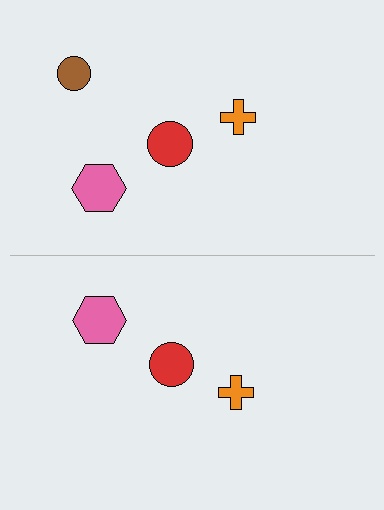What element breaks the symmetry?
A brown circle is missing from the bottom side.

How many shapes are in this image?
There are 7 shapes in this image.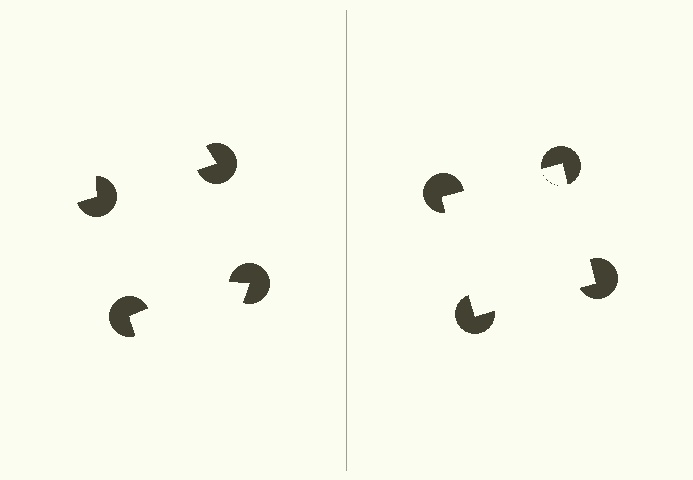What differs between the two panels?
The pac-man discs are positioned identically on both sides; only the wedge orientations differ. On the right they align to a square; on the left they are misaligned.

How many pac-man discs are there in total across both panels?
8 — 4 on each side.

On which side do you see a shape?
An illusory square appears on the right side. On the left side the wedge cuts are rotated, so no coherent shape forms.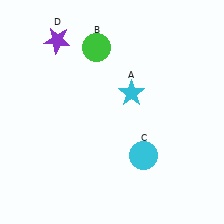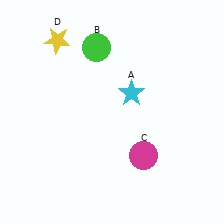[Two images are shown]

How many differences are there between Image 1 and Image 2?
There are 2 differences between the two images.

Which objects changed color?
C changed from cyan to magenta. D changed from purple to yellow.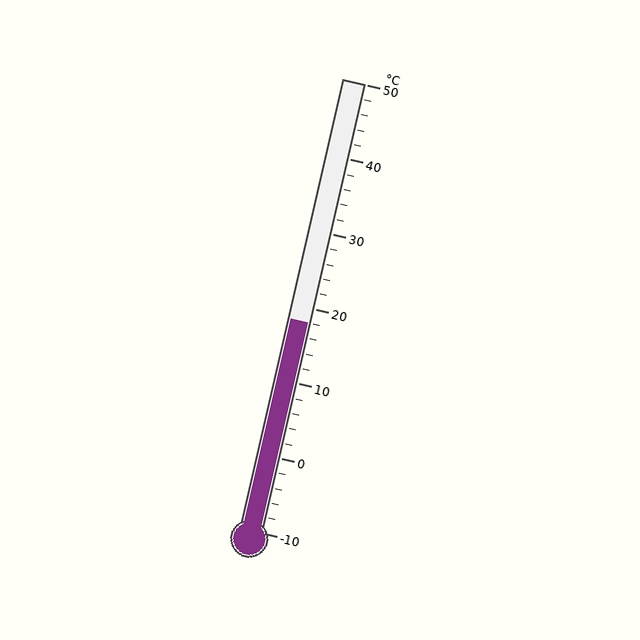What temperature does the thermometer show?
The thermometer shows approximately 18°C.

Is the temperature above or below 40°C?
The temperature is below 40°C.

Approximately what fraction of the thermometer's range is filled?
The thermometer is filled to approximately 45% of its range.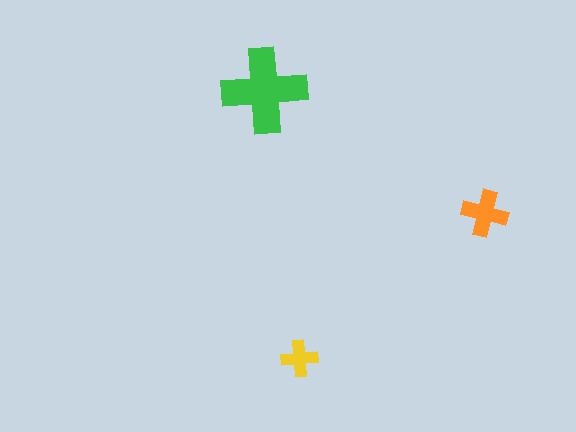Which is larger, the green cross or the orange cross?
The green one.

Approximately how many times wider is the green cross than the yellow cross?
About 2.5 times wider.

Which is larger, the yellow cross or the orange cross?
The orange one.